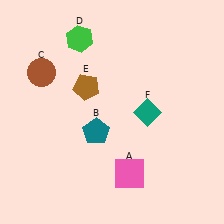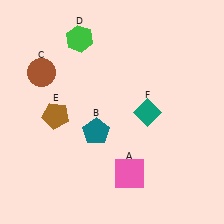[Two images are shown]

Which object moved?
The brown pentagon (E) moved left.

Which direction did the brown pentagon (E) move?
The brown pentagon (E) moved left.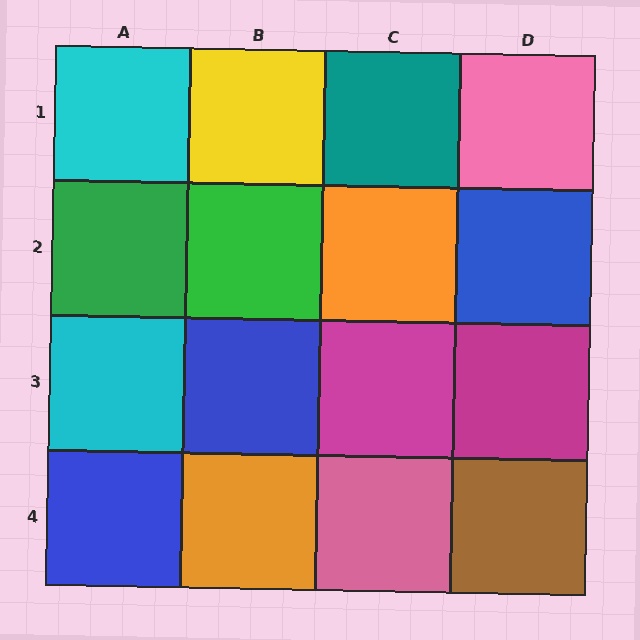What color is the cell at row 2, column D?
Blue.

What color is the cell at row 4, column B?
Orange.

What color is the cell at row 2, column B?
Green.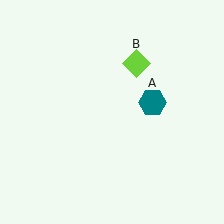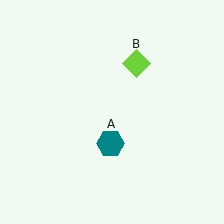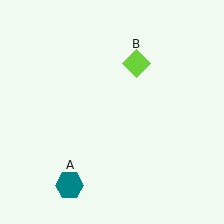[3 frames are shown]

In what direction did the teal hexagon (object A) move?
The teal hexagon (object A) moved down and to the left.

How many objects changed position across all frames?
1 object changed position: teal hexagon (object A).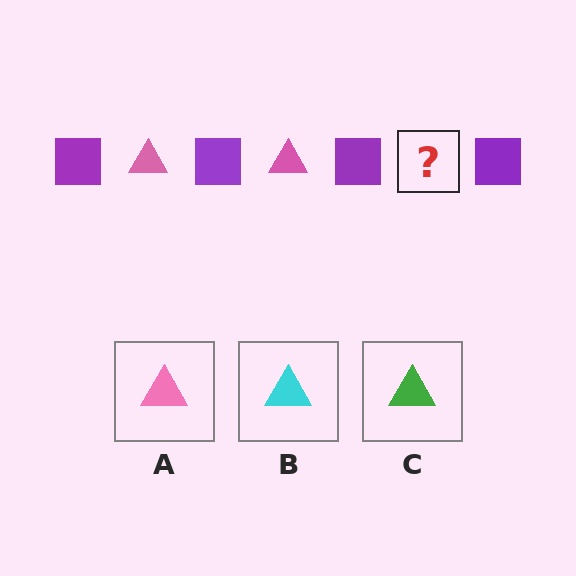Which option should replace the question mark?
Option A.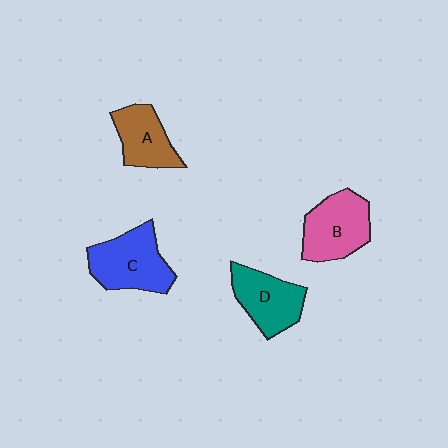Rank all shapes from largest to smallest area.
From largest to smallest: C (blue), B (pink), D (teal), A (brown).